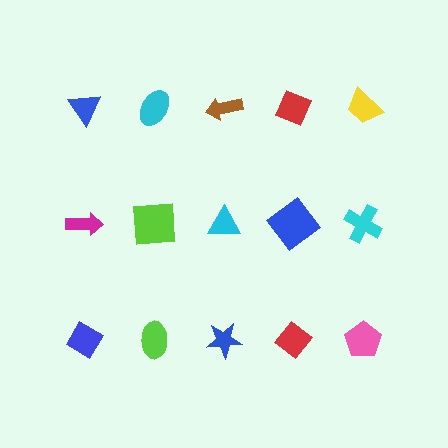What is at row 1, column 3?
A brown arrow.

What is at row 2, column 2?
A lime square.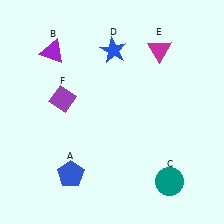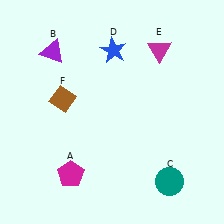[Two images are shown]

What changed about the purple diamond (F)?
In Image 1, F is purple. In Image 2, it changed to brown.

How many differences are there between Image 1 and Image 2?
There are 2 differences between the two images.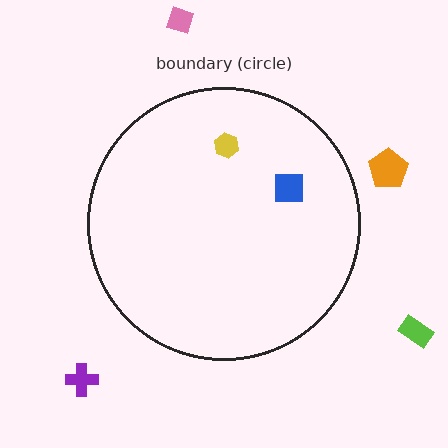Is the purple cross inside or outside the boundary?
Outside.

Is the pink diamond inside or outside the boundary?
Outside.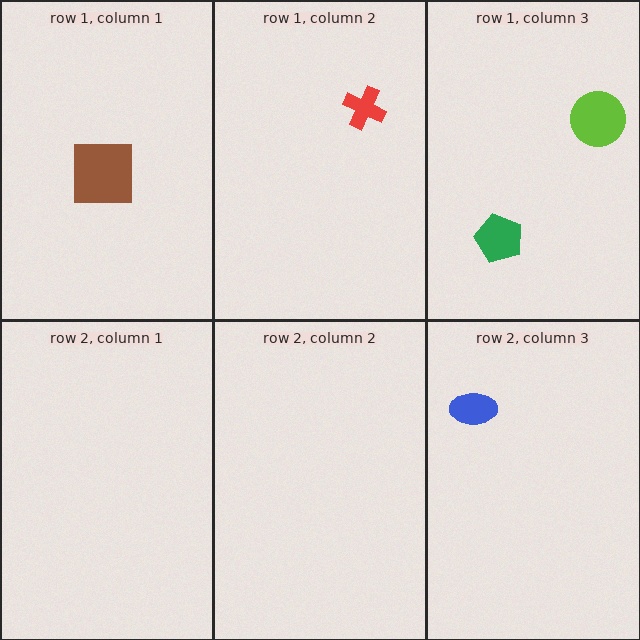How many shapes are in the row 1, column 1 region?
1.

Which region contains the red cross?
The row 1, column 2 region.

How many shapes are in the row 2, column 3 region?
1.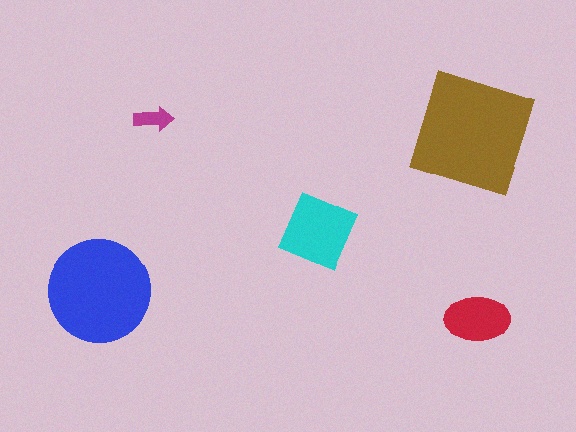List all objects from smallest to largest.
The magenta arrow, the red ellipse, the cyan diamond, the blue circle, the brown square.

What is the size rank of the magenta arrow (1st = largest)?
5th.